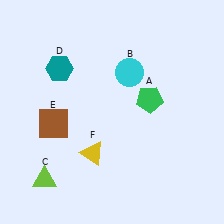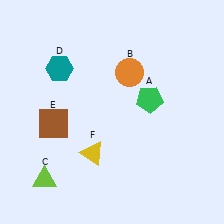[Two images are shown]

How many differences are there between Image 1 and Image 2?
There is 1 difference between the two images.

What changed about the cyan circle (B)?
In Image 1, B is cyan. In Image 2, it changed to orange.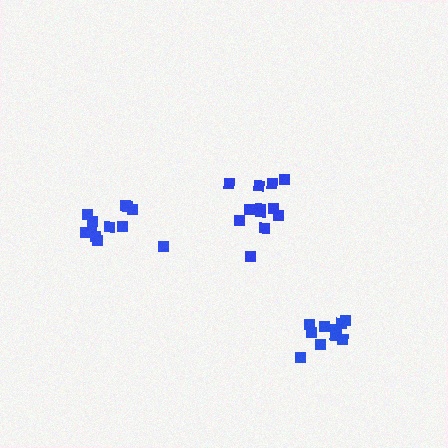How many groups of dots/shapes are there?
There are 3 groups.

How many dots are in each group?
Group 1: 12 dots, Group 2: 12 dots, Group 3: 12 dots (36 total).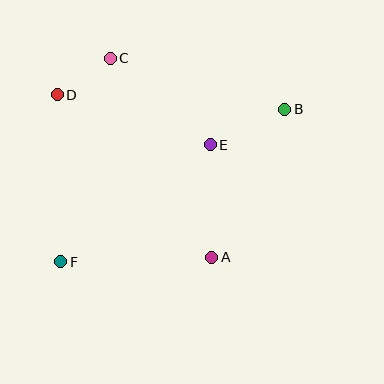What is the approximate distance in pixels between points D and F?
The distance between D and F is approximately 167 pixels.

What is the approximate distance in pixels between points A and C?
The distance between A and C is approximately 223 pixels.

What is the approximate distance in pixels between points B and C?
The distance between B and C is approximately 182 pixels.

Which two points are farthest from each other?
Points B and F are farthest from each other.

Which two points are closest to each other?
Points C and D are closest to each other.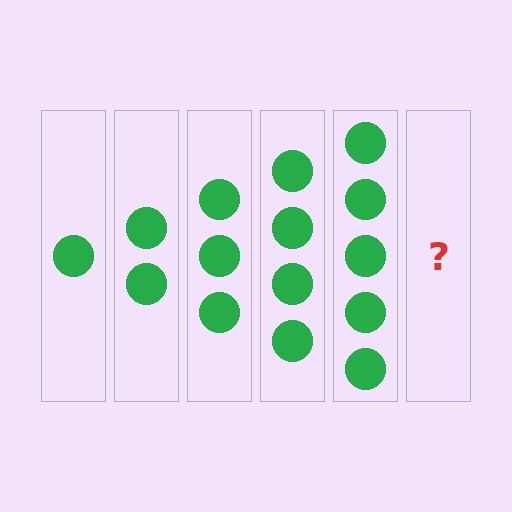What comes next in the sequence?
The next element should be 6 circles.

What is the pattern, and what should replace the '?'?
The pattern is that each step adds one more circle. The '?' should be 6 circles.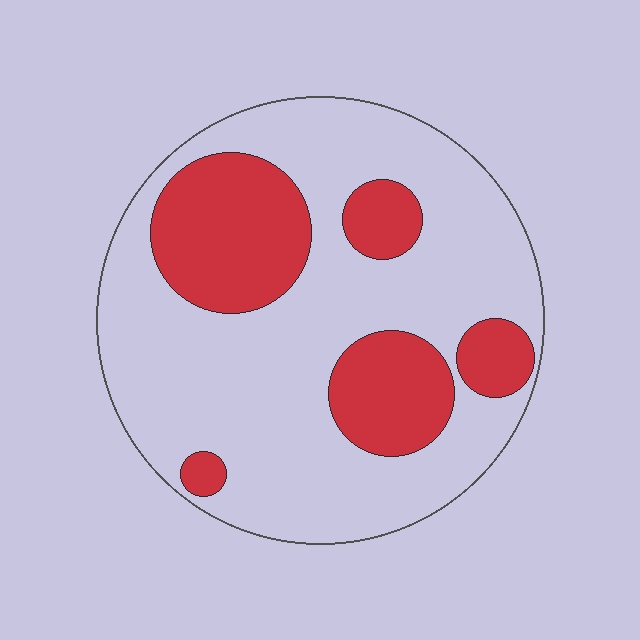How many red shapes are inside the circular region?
5.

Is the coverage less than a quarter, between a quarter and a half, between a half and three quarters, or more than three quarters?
Between a quarter and a half.